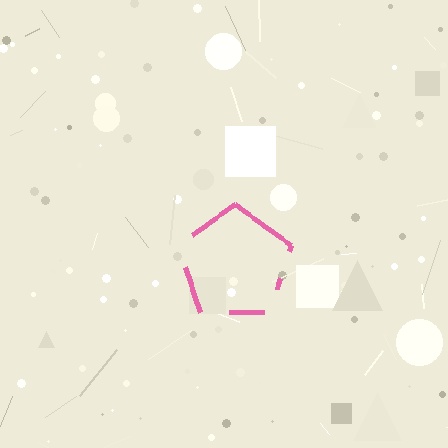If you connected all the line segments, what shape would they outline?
They would outline a pentagon.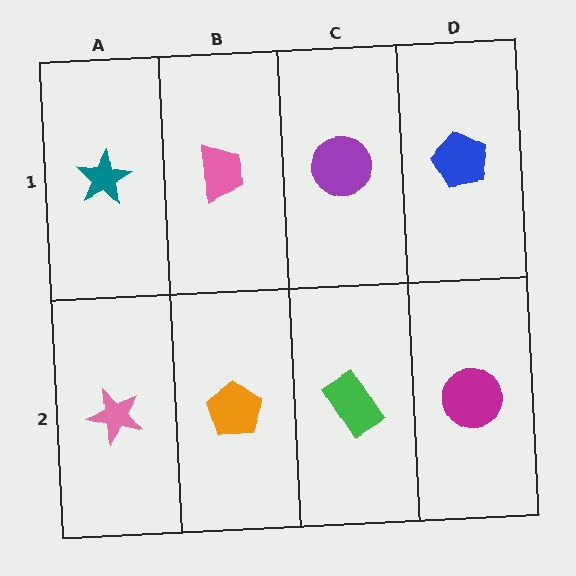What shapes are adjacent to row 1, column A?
A pink star (row 2, column A), a pink trapezoid (row 1, column B).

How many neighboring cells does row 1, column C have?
3.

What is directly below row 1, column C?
A green rectangle.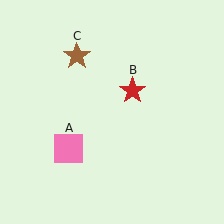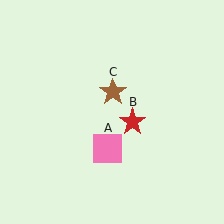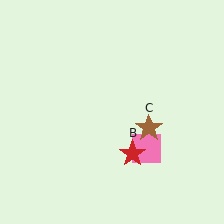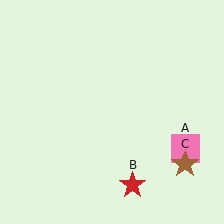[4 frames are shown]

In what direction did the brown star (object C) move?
The brown star (object C) moved down and to the right.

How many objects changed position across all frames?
3 objects changed position: pink square (object A), red star (object B), brown star (object C).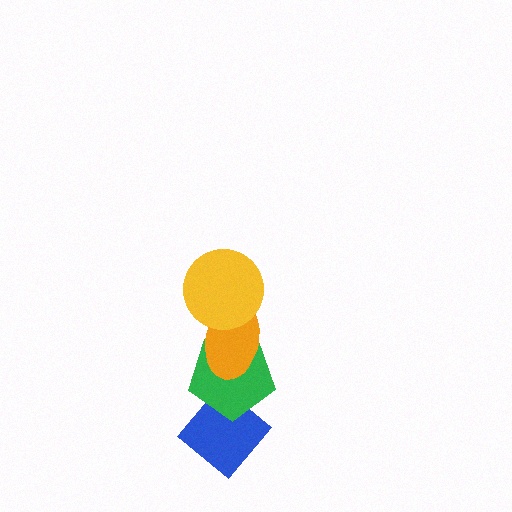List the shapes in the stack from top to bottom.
From top to bottom: the yellow circle, the orange ellipse, the green pentagon, the blue diamond.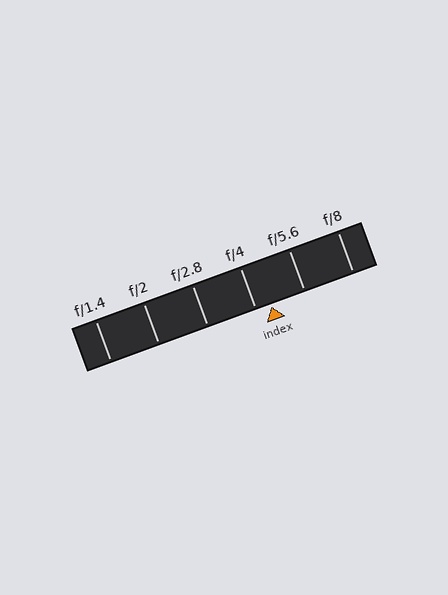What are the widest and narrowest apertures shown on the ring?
The widest aperture shown is f/1.4 and the narrowest is f/8.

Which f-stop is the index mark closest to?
The index mark is closest to f/4.